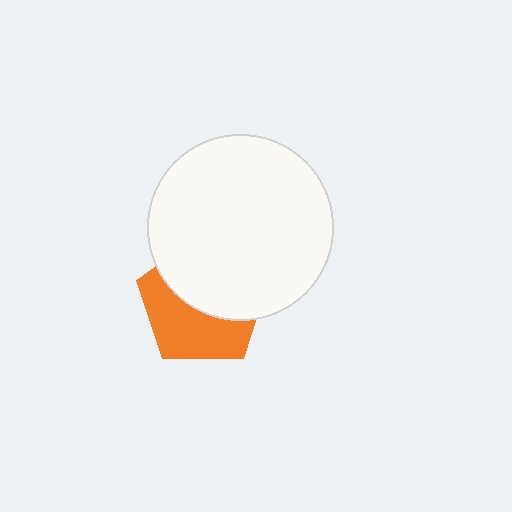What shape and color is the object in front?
The object in front is a white circle.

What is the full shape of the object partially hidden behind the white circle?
The partially hidden object is an orange pentagon.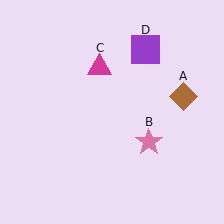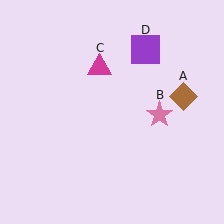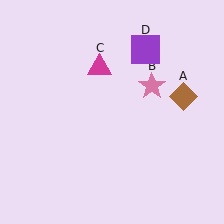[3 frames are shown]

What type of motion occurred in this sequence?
The pink star (object B) rotated counterclockwise around the center of the scene.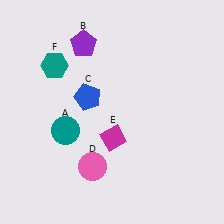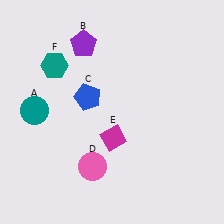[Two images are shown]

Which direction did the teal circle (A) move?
The teal circle (A) moved left.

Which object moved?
The teal circle (A) moved left.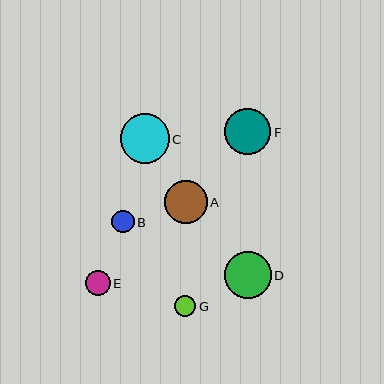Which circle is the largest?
Circle C is the largest with a size of approximately 49 pixels.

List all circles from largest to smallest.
From largest to smallest: C, D, F, A, E, B, G.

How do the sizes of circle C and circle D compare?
Circle C and circle D are approximately the same size.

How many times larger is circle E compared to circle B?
Circle E is approximately 1.1 times the size of circle B.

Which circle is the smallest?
Circle G is the smallest with a size of approximately 21 pixels.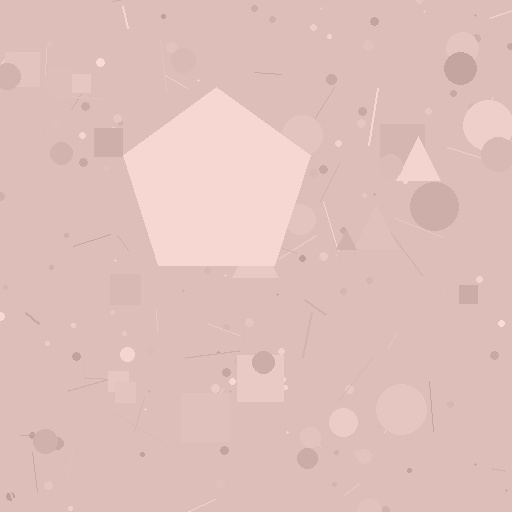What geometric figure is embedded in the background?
A pentagon is embedded in the background.